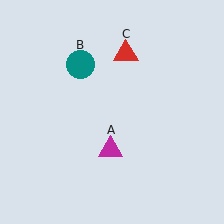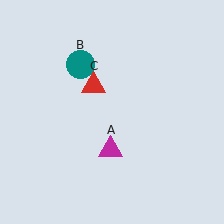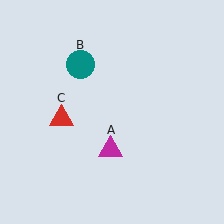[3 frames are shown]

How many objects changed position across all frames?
1 object changed position: red triangle (object C).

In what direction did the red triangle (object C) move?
The red triangle (object C) moved down and to the left.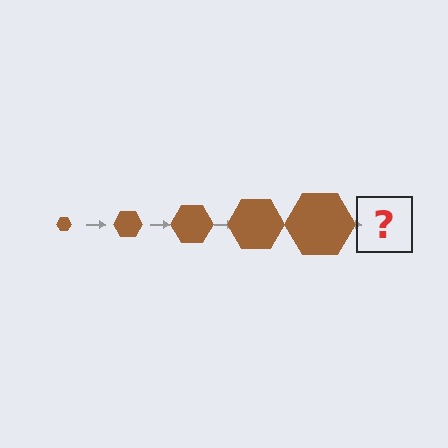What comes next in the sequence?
The next element should be a brown hexagon, larger than the previous one.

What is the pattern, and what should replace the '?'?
The pattern is that the hexagon gets progressively larger each step. The '?' should be a brown hexagon, larger than the previous one.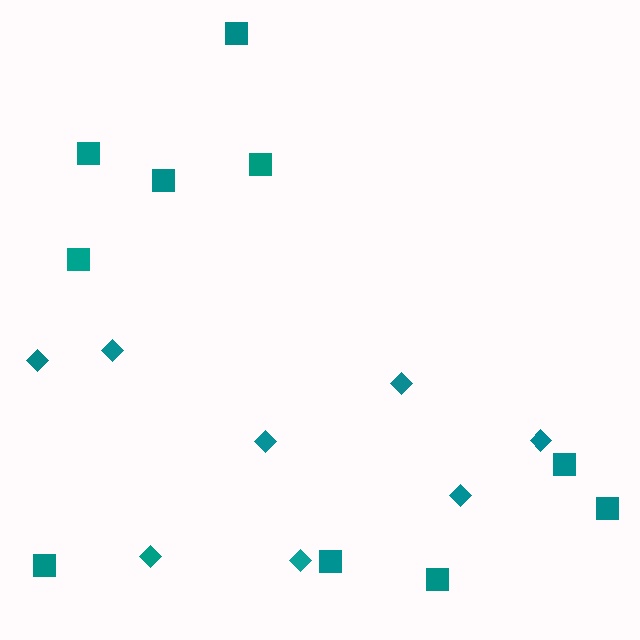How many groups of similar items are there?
There are 2 groups: one group of diamonds (8) and one group of squares (10).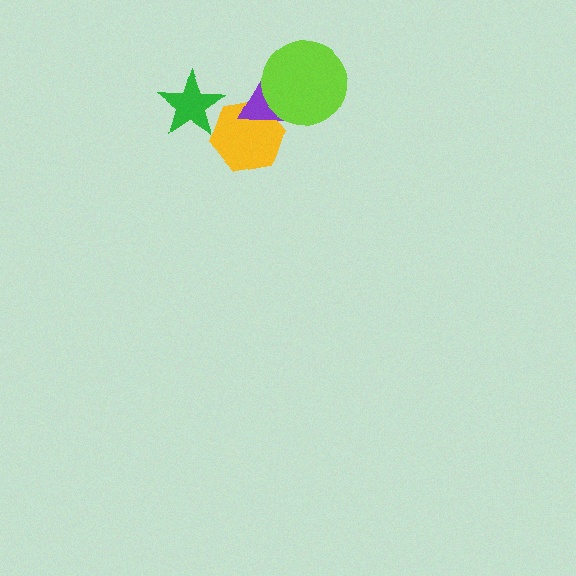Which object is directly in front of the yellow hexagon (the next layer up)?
The purple triangle is directly in front of the yellow hexagon.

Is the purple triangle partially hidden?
Yes, it is partially covered by another shape.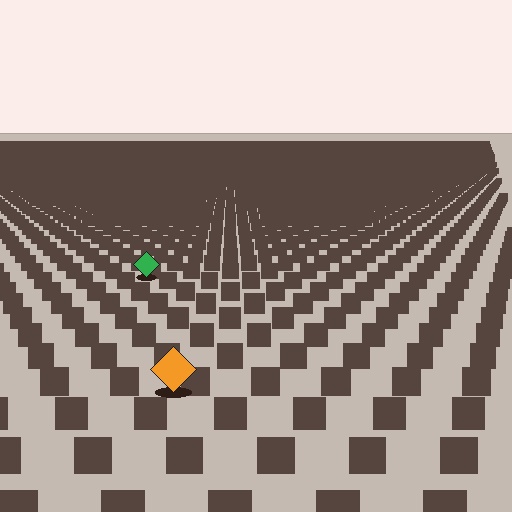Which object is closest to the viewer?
The orange diamond is closest. The texture marks near it are larger and more spread out.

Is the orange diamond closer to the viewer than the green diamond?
Yes. The orange diamond is closer — you can tell from the texture gradient: the ground texture is coarser near it.